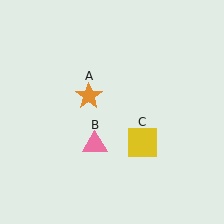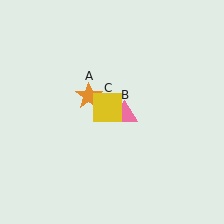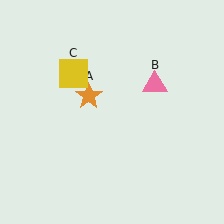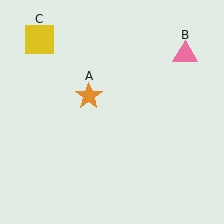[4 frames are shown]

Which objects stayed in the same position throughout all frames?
Orange star (object A) remained stationary.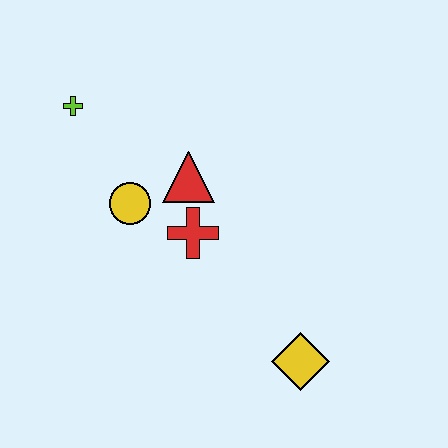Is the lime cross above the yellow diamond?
Yes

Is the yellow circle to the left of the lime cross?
No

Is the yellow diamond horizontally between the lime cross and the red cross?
No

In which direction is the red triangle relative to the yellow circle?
The red triangle is to the right of the yellow circle.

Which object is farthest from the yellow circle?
The yellow diamond is farthest from the yellow circle.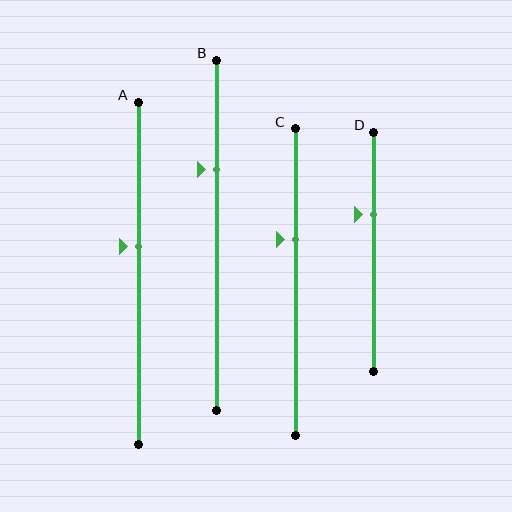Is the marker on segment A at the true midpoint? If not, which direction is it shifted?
No, the marker on segment A is shifted upward by about 8% of the segment length.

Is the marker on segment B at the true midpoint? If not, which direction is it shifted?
No, the marker on segment B is shifted upward by about 19% of the segment length.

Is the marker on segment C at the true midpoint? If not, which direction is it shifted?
No, the marker on segment C is shifted upward by about 14% of the segment length.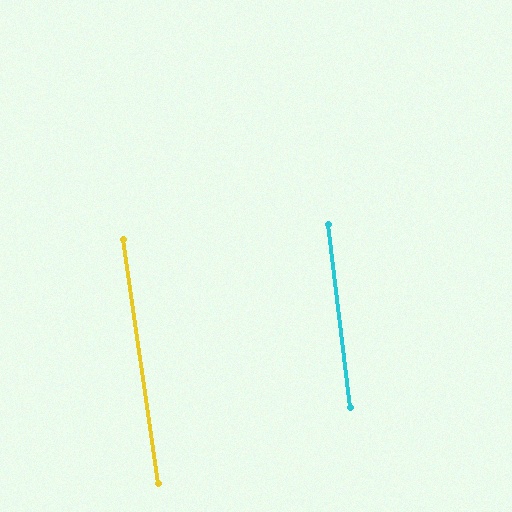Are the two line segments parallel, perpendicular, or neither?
Parallel — their directions differ by only 1.1°.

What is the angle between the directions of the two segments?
Approximately 1 degree.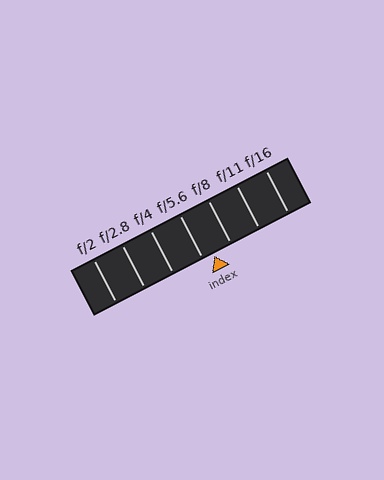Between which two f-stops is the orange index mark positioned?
The index mark is between f/5.6 and f/8.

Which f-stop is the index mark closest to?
The index mark is closest to f/5.6.